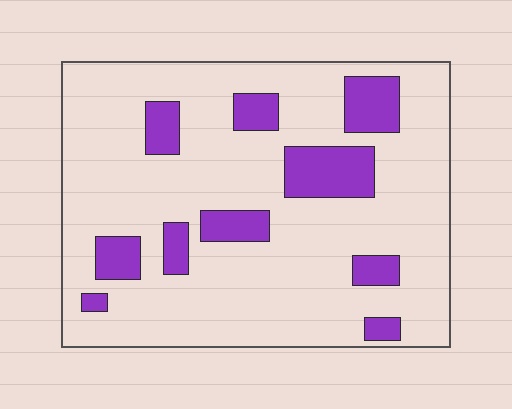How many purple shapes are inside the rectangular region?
10.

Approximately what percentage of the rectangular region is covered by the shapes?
Approximately 20%.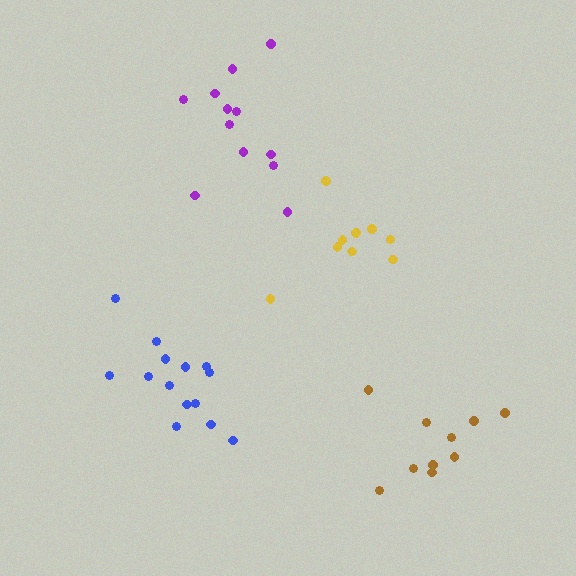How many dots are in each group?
Group 1: 14 dots, Group 2: 10 dots, Group 3: 9 dots, Group 4: 12 dots (45 total).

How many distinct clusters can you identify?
There are 4 distinct clusters.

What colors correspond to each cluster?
The clusters are colored: blue, brown, yellow, purple.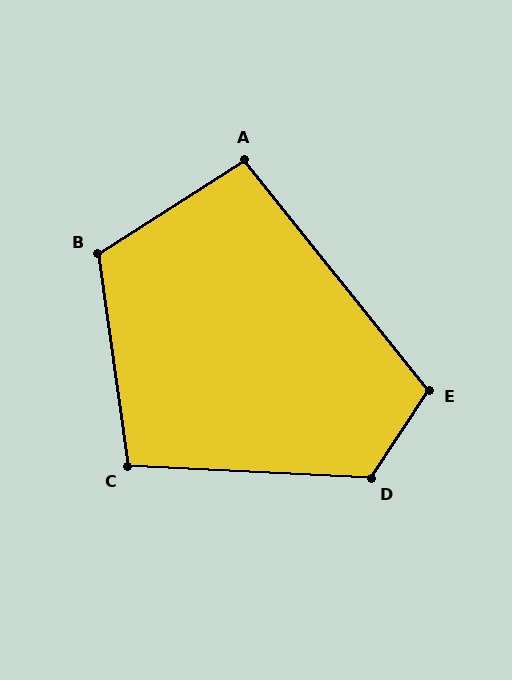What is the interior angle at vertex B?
Approximately 115 degrees (obtuse).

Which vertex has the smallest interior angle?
A, at approximately 96 degrees.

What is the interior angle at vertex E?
Approximately 108 degrees (obtuse).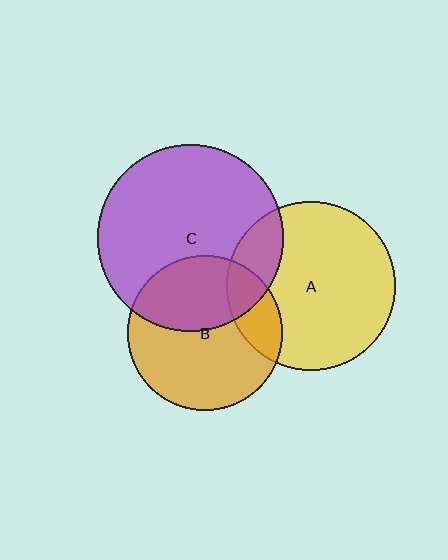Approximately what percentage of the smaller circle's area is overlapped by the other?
Approximately 40%.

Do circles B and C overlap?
Yes.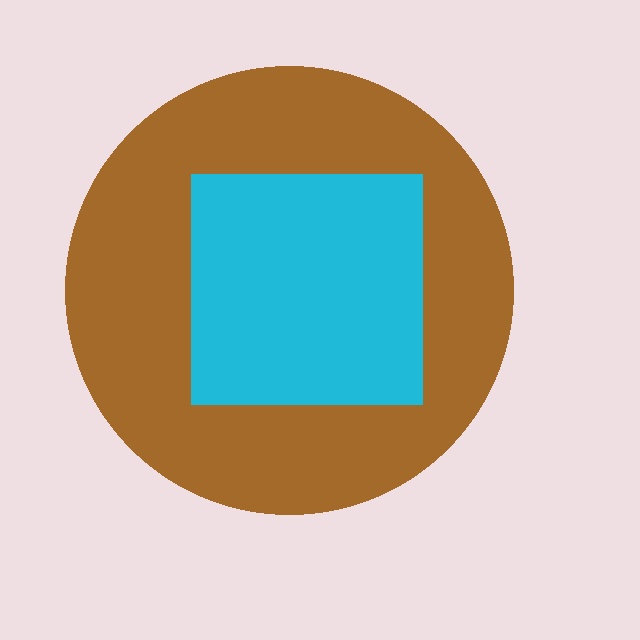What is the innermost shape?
The cyan square.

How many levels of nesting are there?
2.